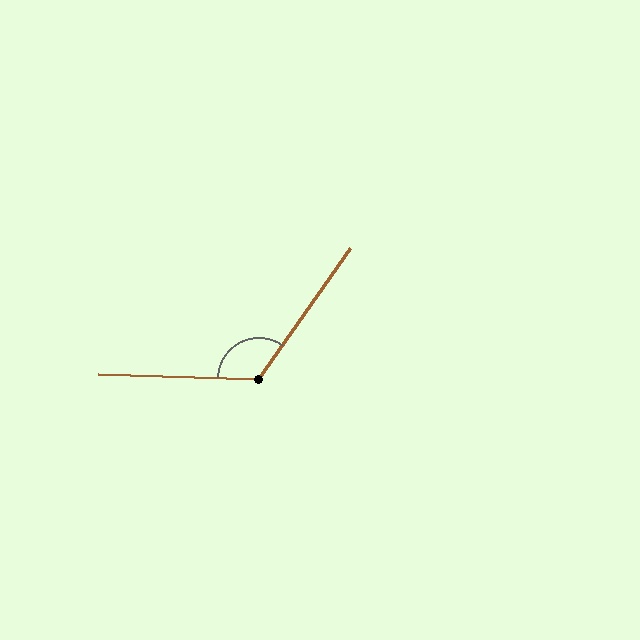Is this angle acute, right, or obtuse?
It is obtuse.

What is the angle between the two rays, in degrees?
Approximately 124 degrees.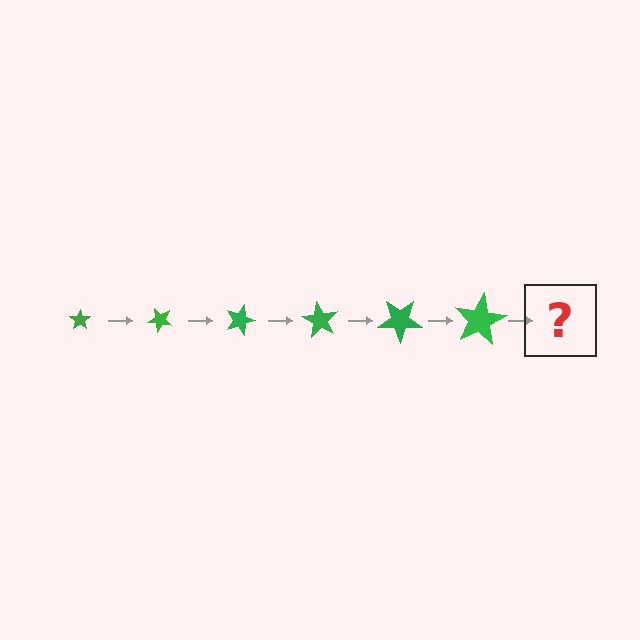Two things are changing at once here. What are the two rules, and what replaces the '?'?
The two rules are that the star grows larger each step and it rotates 45 degrees each step. The '?' should be a star, larger than the previous one and rotated 270 degrees from the start.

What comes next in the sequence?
The next element should be a star, larger than the previous one and rotated 270 degrees from the start.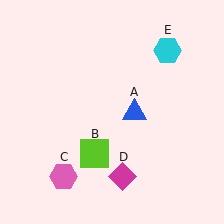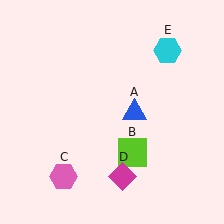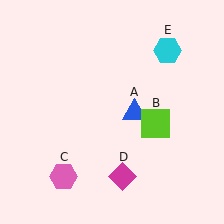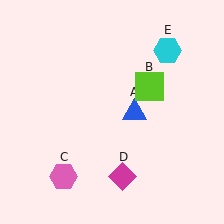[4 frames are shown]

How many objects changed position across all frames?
1 object changed position: lime square (object B).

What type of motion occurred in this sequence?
The lime square (object B) rotated counterclockwise around the center of the scene.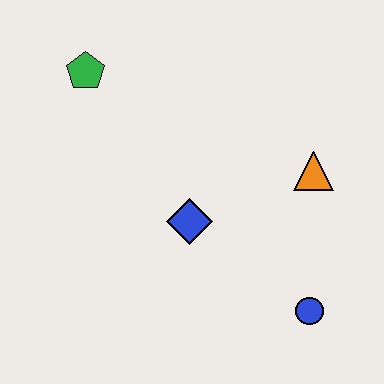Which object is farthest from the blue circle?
The green pentagon is farthest from the blue circle.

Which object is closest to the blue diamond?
The orange triangle is closest to the blue diamond.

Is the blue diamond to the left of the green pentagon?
No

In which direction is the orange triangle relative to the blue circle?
The orange triangle is above the blue circle.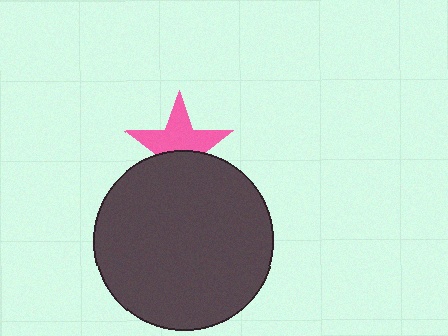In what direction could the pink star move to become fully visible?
The pink star could move up. That would shift it out from behind the dark gray circle entirely.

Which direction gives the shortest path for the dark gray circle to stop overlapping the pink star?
Moving down gives the shortest separation.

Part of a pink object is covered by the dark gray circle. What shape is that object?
It is a star.